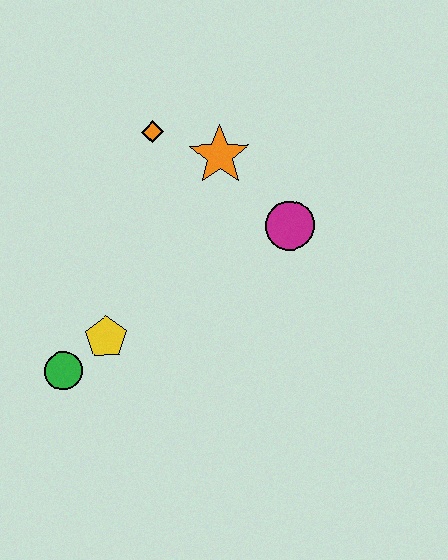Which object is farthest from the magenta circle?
The green circle is farthest from the magenta circle.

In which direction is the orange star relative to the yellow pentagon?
The orange star is above the yellow pentagon.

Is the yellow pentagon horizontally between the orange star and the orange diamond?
No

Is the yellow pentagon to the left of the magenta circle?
Yes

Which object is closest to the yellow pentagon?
The green circle is closest to the yellow pentagon.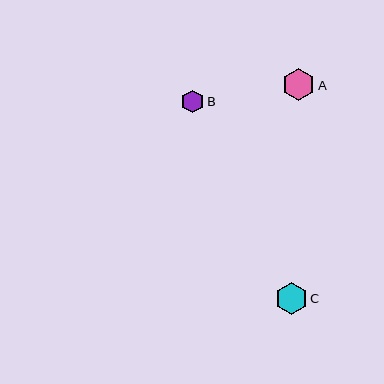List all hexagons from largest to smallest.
From largest to smallest: A, C, B.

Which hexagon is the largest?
Hexagon A is the largest with a size of approximately 32 pixels.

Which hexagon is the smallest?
Hexagon B is the smallest with a size of approximately 23 pixels.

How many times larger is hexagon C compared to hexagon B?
Hexagon C is approximately 1.4 times the size of hexagon B.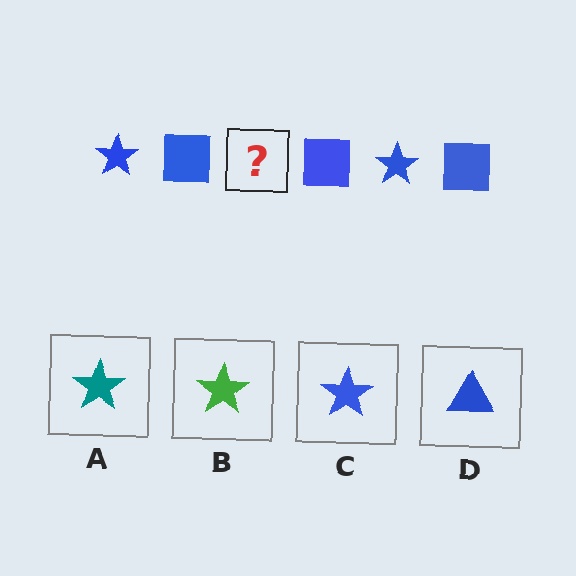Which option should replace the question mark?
Option C.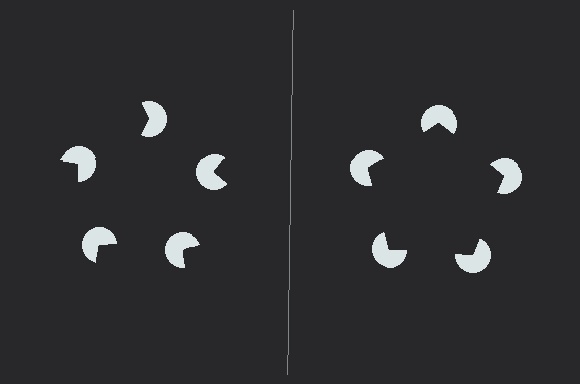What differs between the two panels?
The pac-man discs are positioned identically on both sides; only the wedge orientations differ. On the right they align to a pentagon; on the left they are misaligned.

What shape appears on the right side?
An illusory pentagon.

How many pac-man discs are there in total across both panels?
10 — 5 on each side.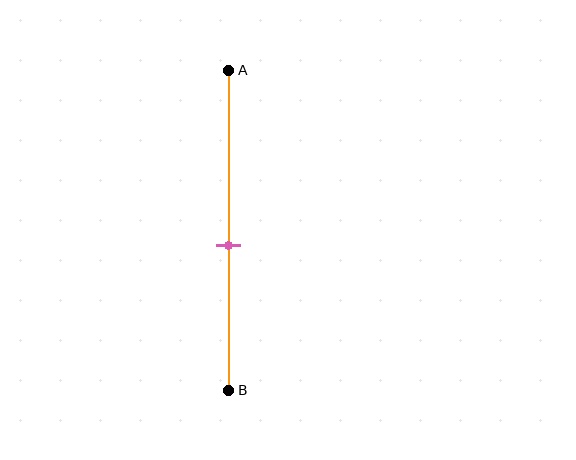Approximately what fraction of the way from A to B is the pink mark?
The pink mark is approximately 55% of the way from A to B.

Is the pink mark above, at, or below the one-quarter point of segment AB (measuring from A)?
The pink mark is below the one-quarter point of segment AB.